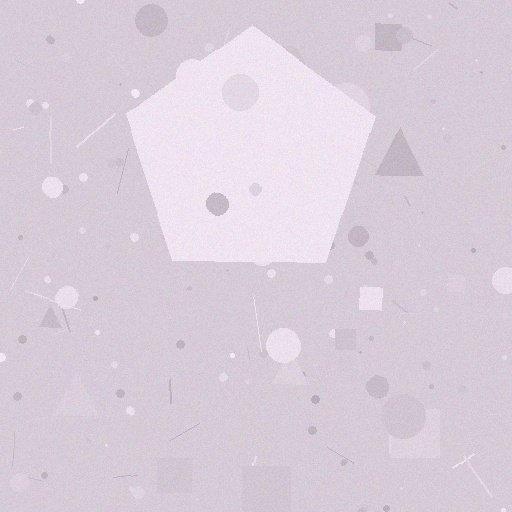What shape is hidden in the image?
A pentagon is hidden in the image.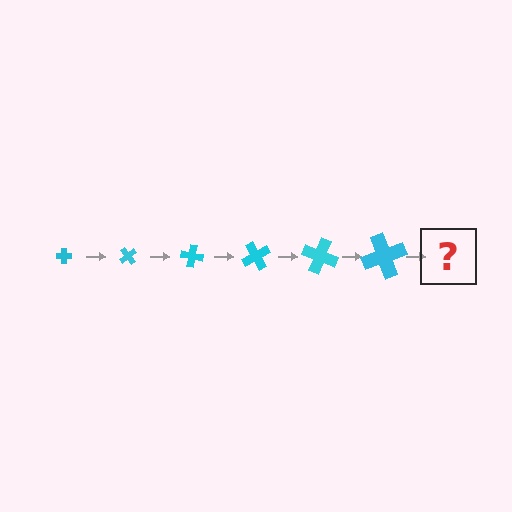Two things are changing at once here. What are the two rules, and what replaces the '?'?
The two rules are that the cross grows larger each step and it rotates 50 degrees each step. The '?' should be a cross, larger than the previous one and rotated 300 degrees from the start.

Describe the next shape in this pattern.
It should be a cross, larger than the previous one and rotated 300 degrees from the start.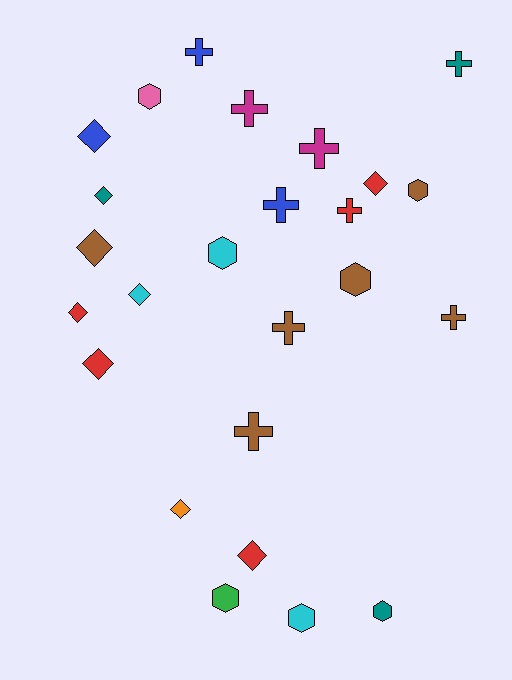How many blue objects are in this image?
There are 3 blue objects.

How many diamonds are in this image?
There are 9 diamonds.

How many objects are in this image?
There are 25 objects.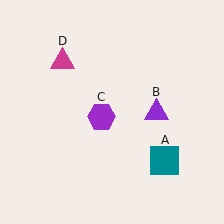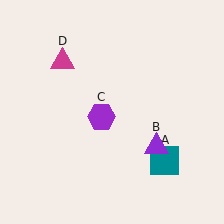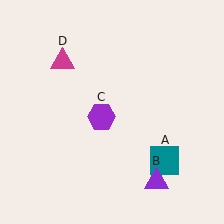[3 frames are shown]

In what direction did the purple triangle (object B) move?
The purple triangle (object B) moved down.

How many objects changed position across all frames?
1 object changed position: purple triangle (object B).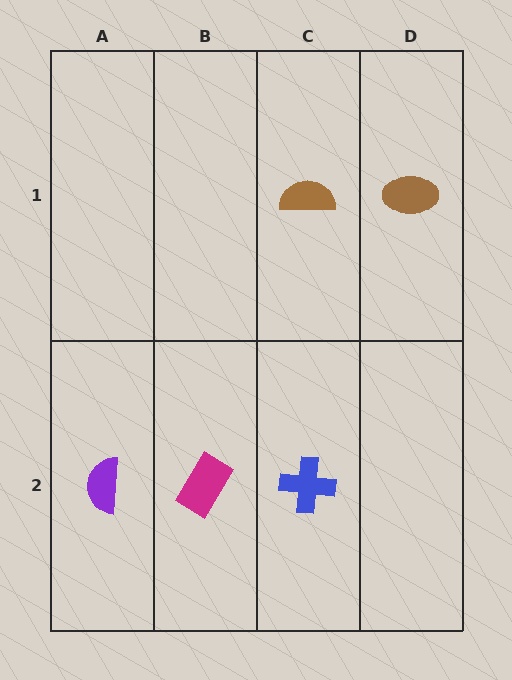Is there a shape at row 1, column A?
No, that cell is empty.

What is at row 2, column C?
A blue cross.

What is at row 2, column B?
A magenta rectangle.